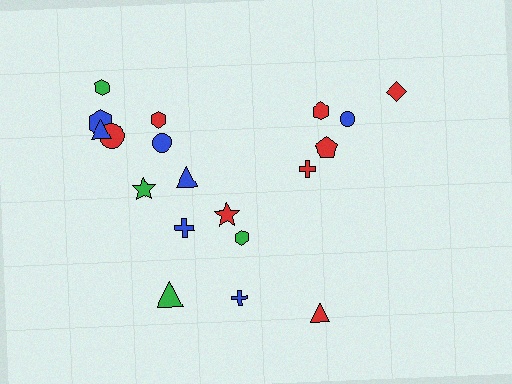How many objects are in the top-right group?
There are 5 objects.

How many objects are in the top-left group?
There are 8 objects.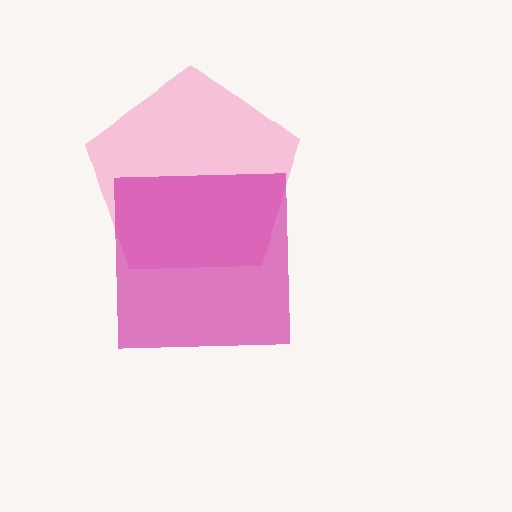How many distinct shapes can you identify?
There are 2 distinct shapes: a pink pentagon, a magenta square.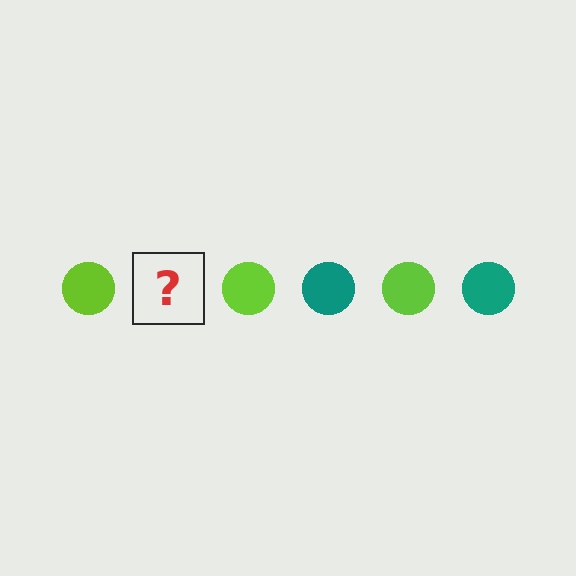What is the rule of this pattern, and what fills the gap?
The rule is that the pattern cycles through lime, teal circles. The gap should be filled with a teal circle.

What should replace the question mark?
The question mark should be replaced with a teal circle.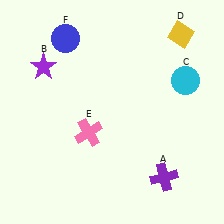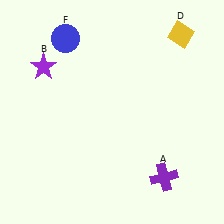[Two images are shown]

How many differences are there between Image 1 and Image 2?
There are 2 differences between the two images.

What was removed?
The cyan circle (C), the pink cross (E) were removed in Image 2.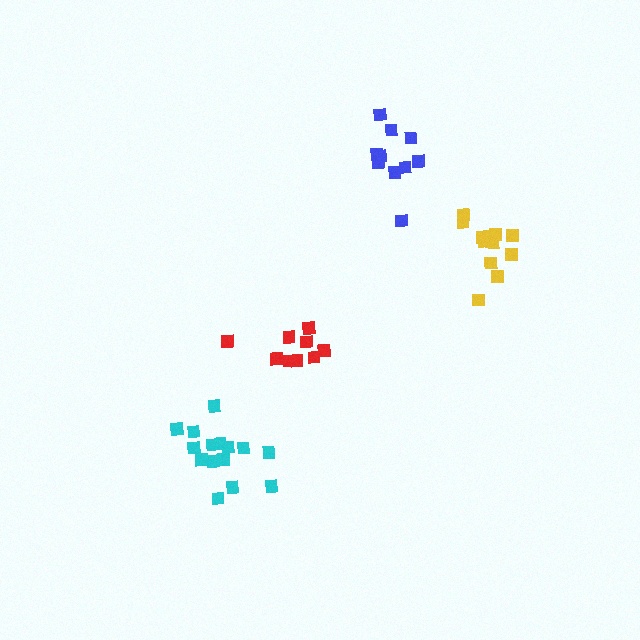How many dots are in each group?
Group 1: 12 dots, Group 2: 10 dots, Group 3: 15 dots, Group 4: 10 dots (47 total).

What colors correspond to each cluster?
The clusters are colored: yellow, blue, cyan, red.